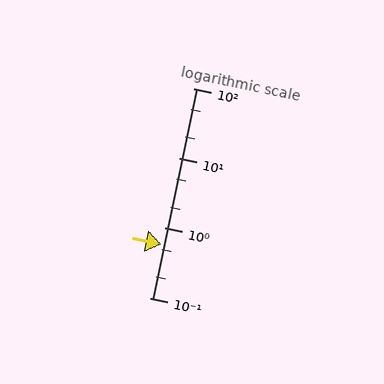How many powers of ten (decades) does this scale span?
The scale spans 3 decades, from 0.1 to 100.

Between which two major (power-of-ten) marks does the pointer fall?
The pointer is between 0.1 and 1.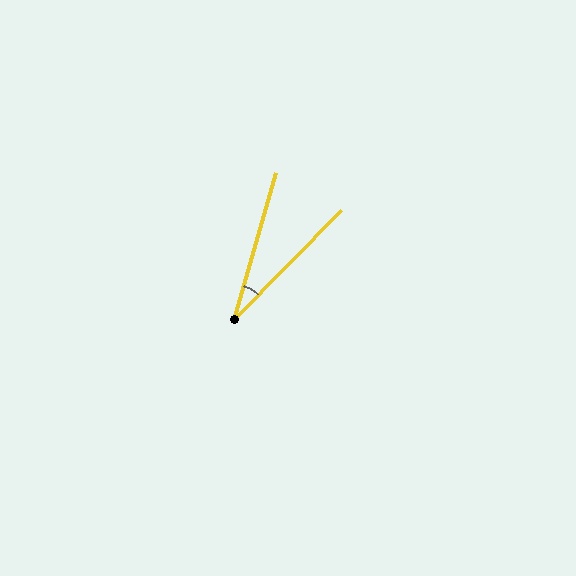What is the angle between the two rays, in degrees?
Approximately 28 degrees.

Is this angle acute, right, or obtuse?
It is acute.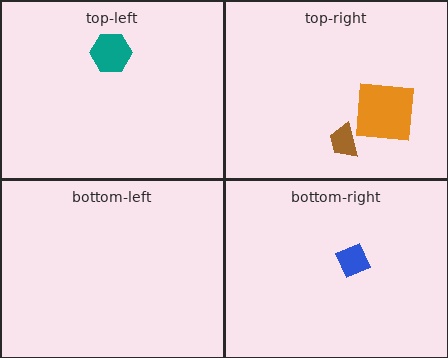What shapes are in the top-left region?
The teal hexagon.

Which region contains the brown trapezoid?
The top-right region.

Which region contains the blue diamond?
The bottom-right region.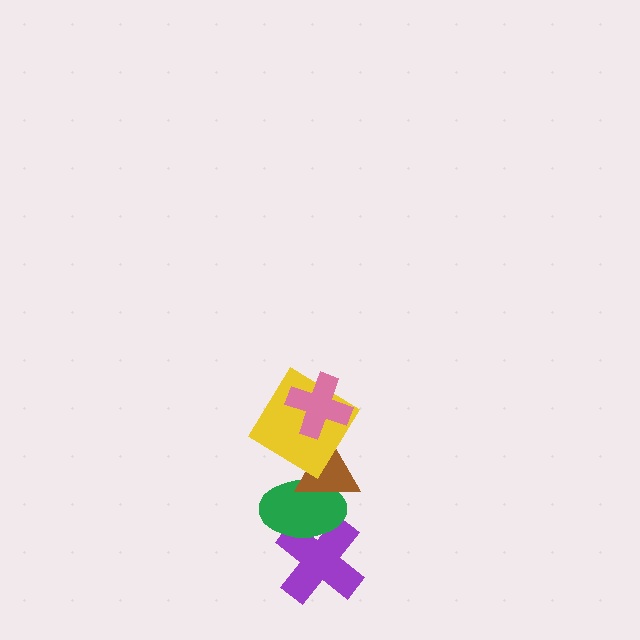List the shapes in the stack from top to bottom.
From top to bottom: the pink cross, the yellow diamond, the brown triangle, the green ellipse, the purple cross.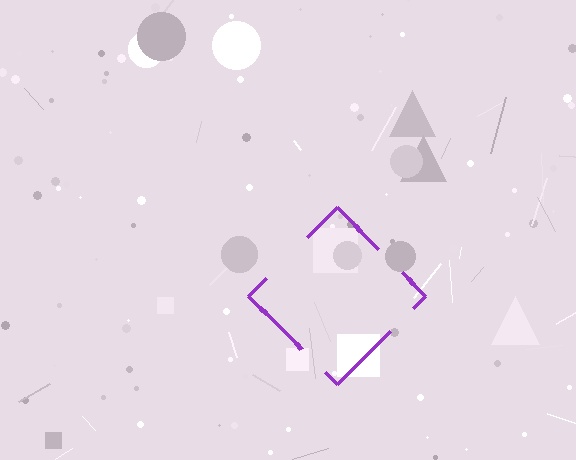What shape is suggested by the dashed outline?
The dashed outline suggests a diamond.